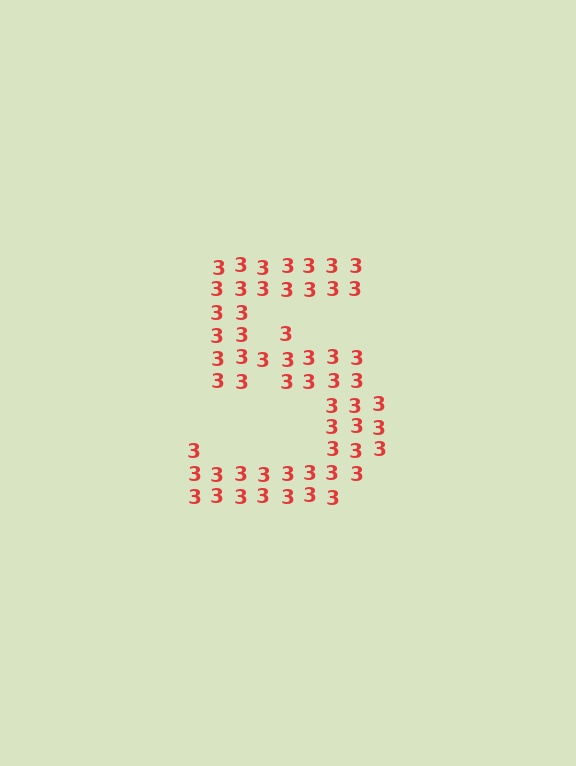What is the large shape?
The large shape is the digit 5.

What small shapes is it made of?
It is made of small digit 3's.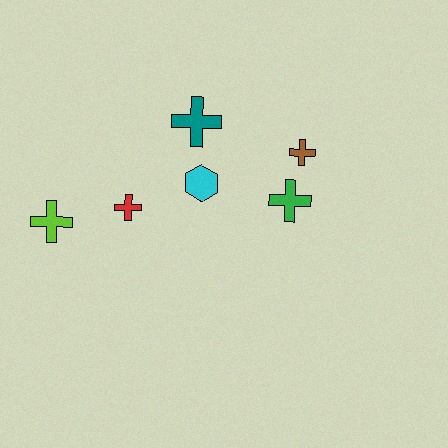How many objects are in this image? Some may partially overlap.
There are 6 objects.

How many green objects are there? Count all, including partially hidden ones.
There is 1 green object.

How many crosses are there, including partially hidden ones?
There are 5 crosses.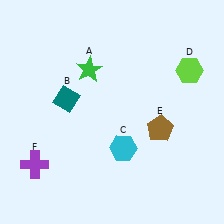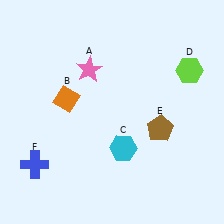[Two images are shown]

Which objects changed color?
A changed from green to pink. B changed from teal to orange. F changed from purple to blue.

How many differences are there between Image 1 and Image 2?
There are 3 differences between the two images.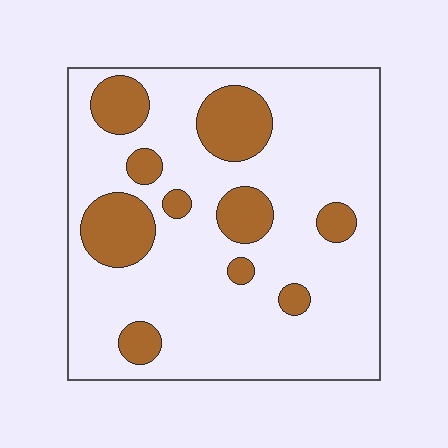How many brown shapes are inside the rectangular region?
10.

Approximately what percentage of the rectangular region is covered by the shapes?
Approximately 20%.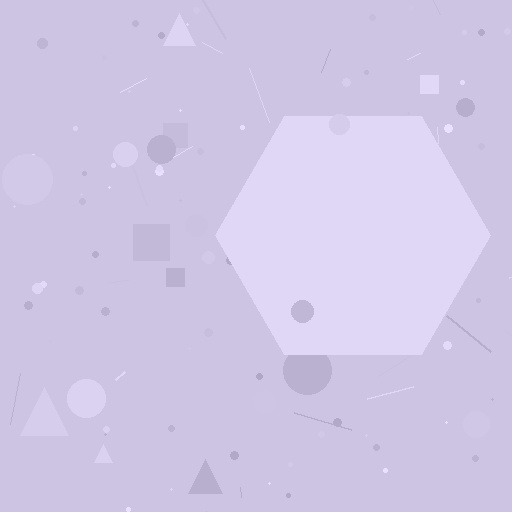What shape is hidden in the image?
A hexagon is hidden in the image.